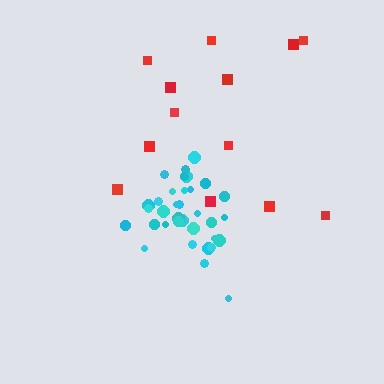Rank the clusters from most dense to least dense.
cyan, red.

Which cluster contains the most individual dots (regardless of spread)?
Cyan (34).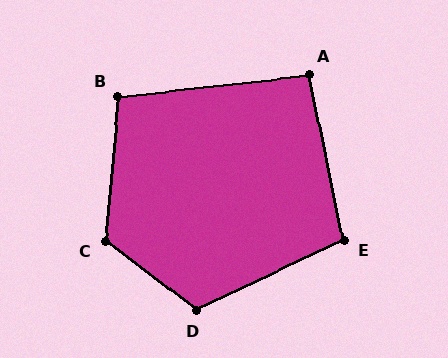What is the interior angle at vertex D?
Approximately 117 degrees (obtuse).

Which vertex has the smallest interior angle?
A, at approximately 95 degrees.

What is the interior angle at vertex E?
Approximately 104 degrees (obtuse).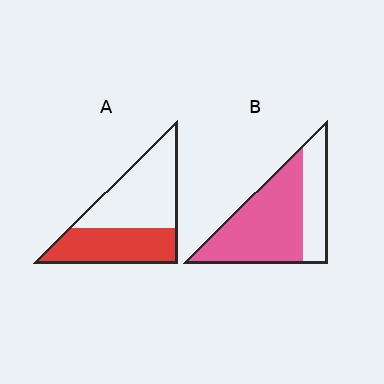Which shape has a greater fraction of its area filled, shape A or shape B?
Shape B.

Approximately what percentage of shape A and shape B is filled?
A is approximately 45% and B is approximately 70%.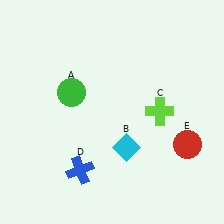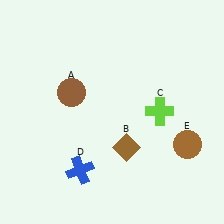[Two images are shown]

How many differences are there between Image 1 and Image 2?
There are 3 differences between the two images.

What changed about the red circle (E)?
In Image 1, E is red. In Image 2, it changed to brown.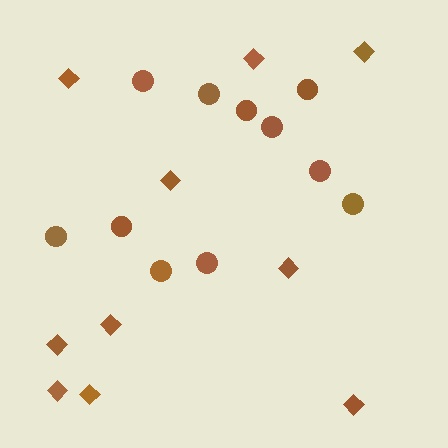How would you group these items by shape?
There are 2 groups: one group of diamonds (10) and one group of circles (11).